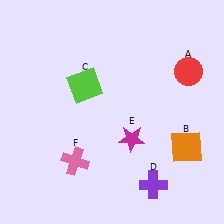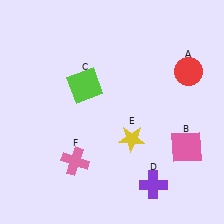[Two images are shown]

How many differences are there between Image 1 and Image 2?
There are 2 differences between the two images.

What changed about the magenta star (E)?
In Image 1, E is magenta. In Image 2, it changed to yellow.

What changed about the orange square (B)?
In Image 1, B is orange. In Image 2, it changed to pink.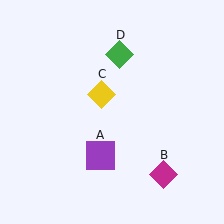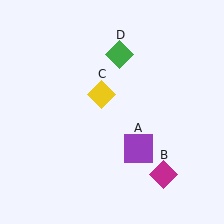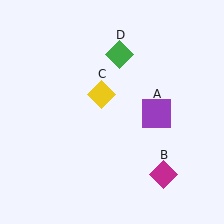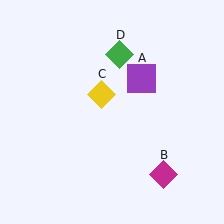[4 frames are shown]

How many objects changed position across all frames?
1 object changed position: purple square (object A).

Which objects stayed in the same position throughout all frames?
Magenta diamond (object B) and yellow diamond (object C) and green diamond (object D) remained stationary.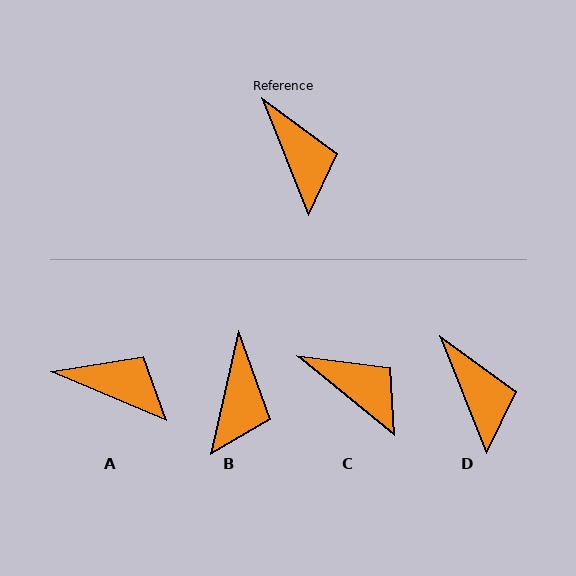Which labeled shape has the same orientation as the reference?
D.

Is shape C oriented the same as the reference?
No, it is off by about 29 degrees.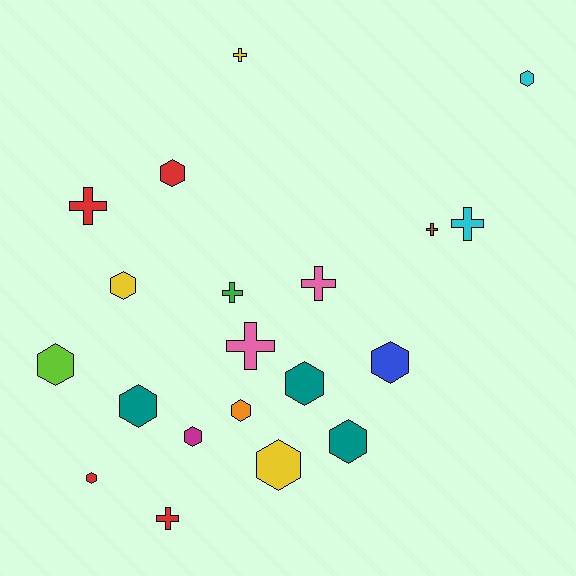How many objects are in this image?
There are 20 objects.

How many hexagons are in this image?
There are 12 hexagons.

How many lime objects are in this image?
There is 1 lime object.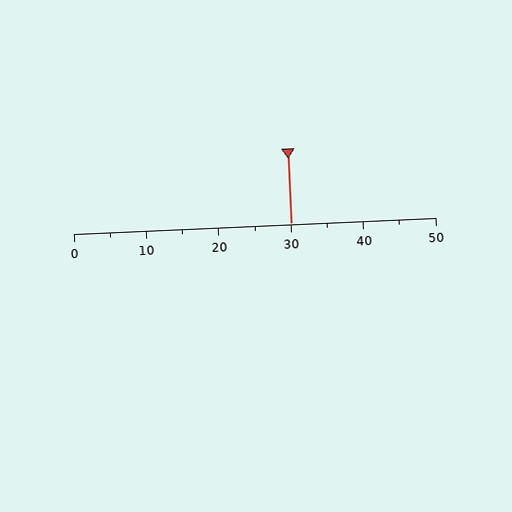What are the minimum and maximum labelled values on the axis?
The axis runs from 0 to 50.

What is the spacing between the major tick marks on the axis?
The major ticks are spaced 10 apart.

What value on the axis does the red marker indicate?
The marker indicates approximately 30.